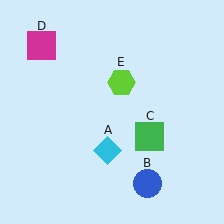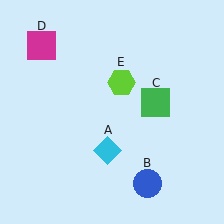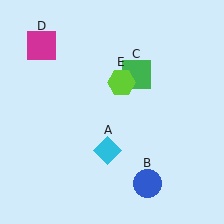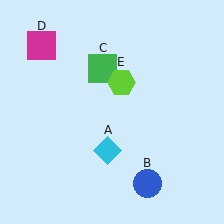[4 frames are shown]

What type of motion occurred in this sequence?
The green square (object C) rotated counterclockwise around the center of the scene.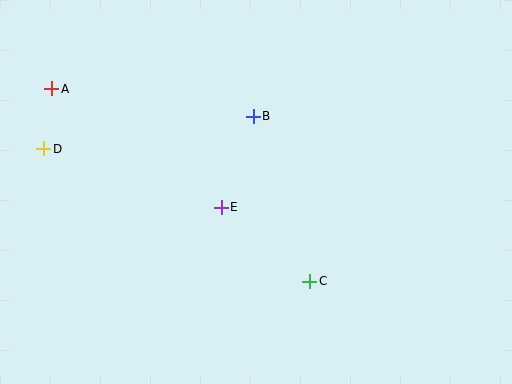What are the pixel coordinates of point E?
Point E is at (221, 207).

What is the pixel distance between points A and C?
The distance between A and C is 322 pixels.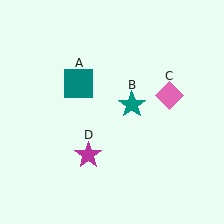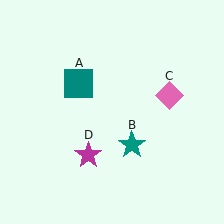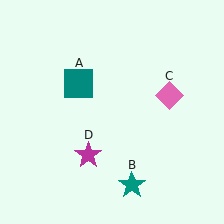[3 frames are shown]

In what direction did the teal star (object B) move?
The teal star (object B) moved down.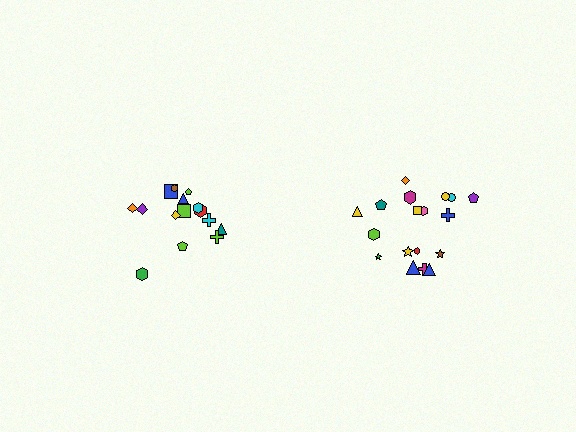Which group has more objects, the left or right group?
The right group.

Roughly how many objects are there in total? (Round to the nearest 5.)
Roughly 35 objects in total.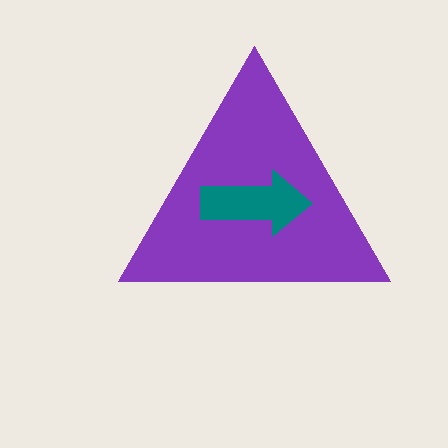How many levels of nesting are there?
2.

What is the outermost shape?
The purple triangle.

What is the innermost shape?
The teal arrow.